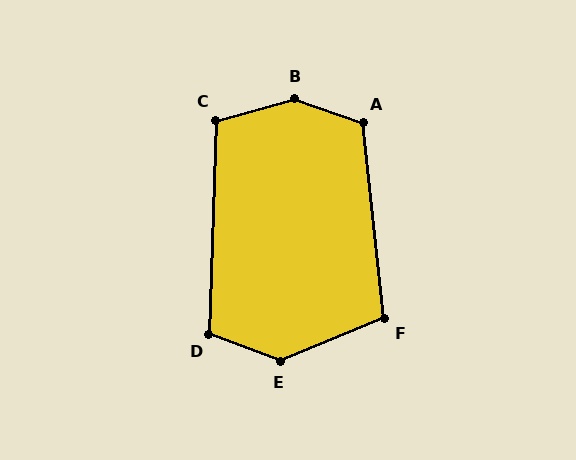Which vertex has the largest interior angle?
B, at approximately 146 degrees.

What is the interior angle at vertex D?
Approximately 108 degrees (obtuse).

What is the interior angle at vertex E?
Approximately 138 degrees (obtuse).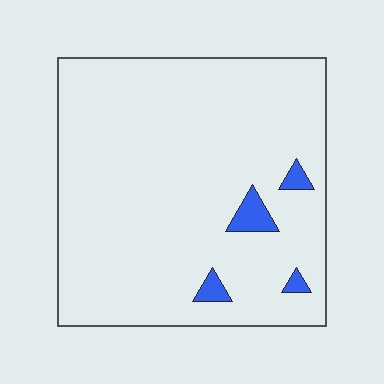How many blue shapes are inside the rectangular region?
4.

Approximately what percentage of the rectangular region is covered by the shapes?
Approximately 5%.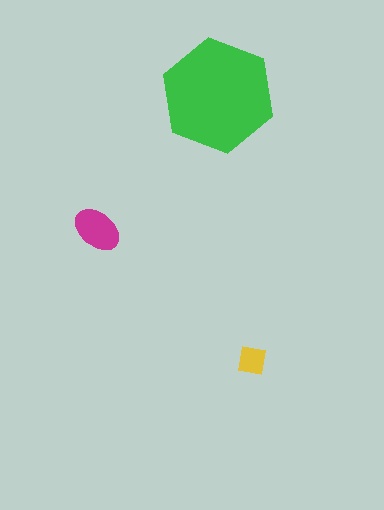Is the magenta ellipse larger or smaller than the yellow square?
Larger.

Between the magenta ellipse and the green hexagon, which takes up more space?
The green hexagon.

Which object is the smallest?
The yellow square.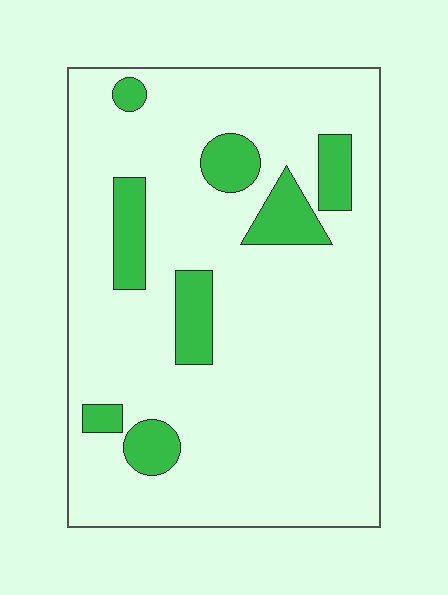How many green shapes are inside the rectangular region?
8.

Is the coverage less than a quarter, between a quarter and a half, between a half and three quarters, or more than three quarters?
Less than a quarter.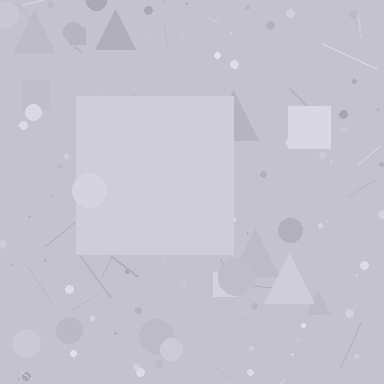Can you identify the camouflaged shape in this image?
The camouflaged shape is a square.